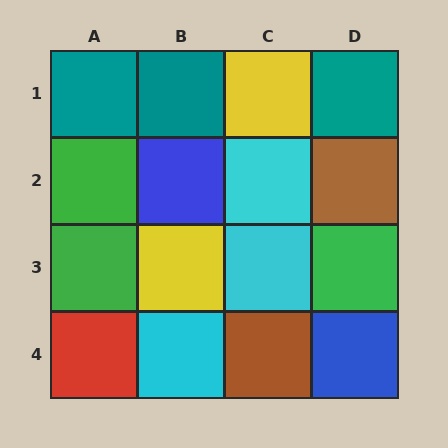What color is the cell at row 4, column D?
Blue.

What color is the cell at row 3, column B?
Yellow.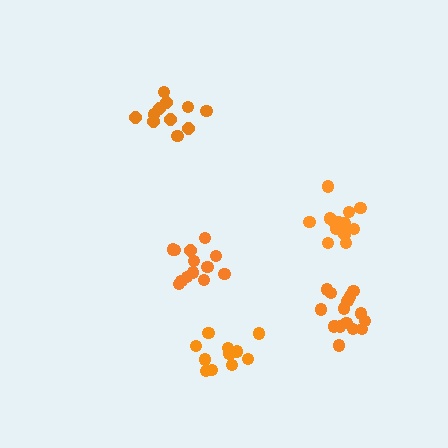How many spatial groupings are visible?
There are 5 spatial groupings.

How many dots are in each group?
Group 1: 11 dots, Group 2: 11 dots, Group 3: 16 dots, Group 4: 13 dots, Group 5: 14 dots (65 total).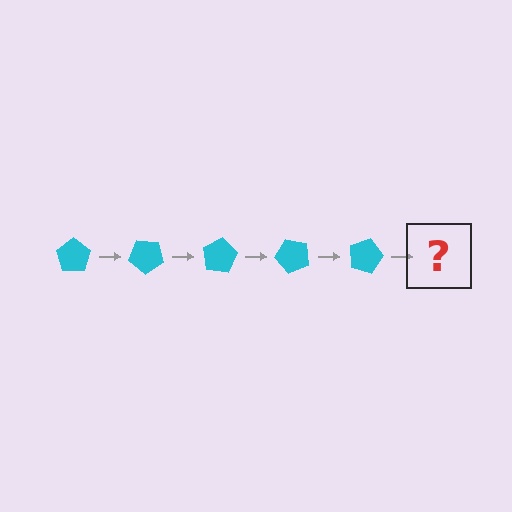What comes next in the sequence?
The next element should be a cyan pentagon rotated 200 degrees.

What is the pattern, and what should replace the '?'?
The pattern is that the pentagon rotates 40 degrees each step. The '?' should be a cyan pentagon rotated 200 degrees.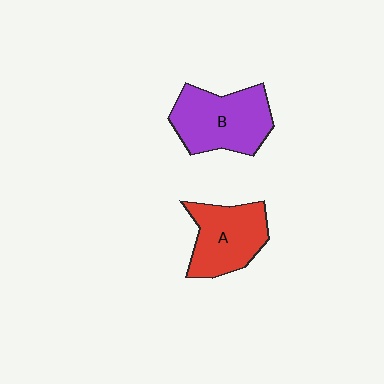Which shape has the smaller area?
Shape A (red).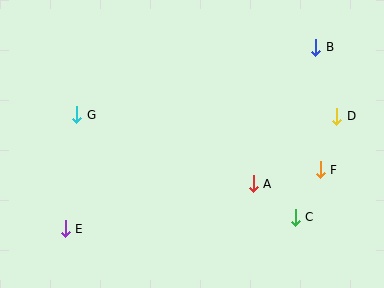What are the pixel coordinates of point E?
Point E is at (65, 229).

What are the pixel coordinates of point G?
Point G is at (77, 115).